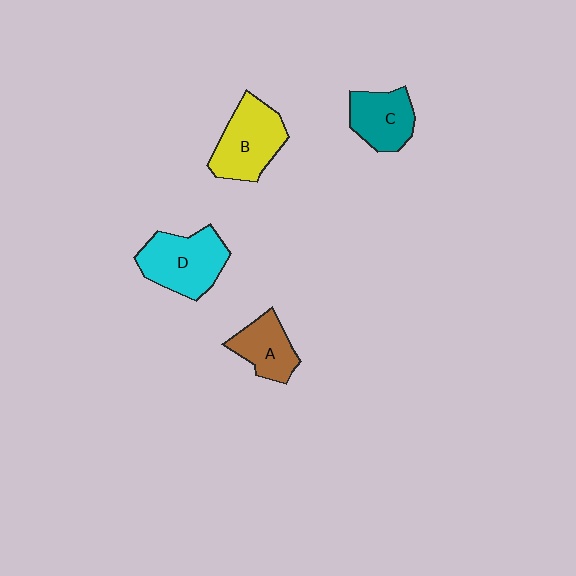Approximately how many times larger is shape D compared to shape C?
Approximately 1.4 times.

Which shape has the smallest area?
Shape A (brown).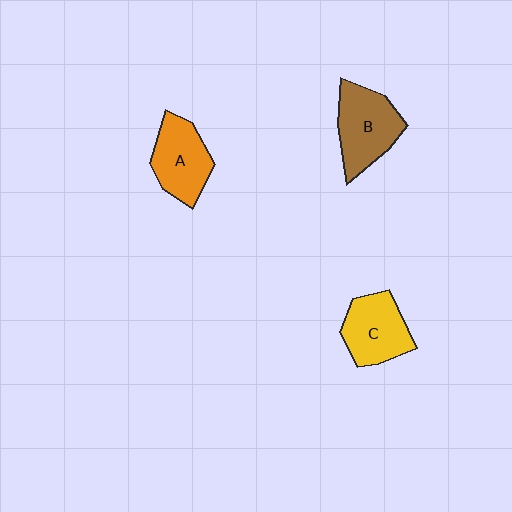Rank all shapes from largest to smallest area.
From largest to smallest: B (brown), C (yellow), A (orange).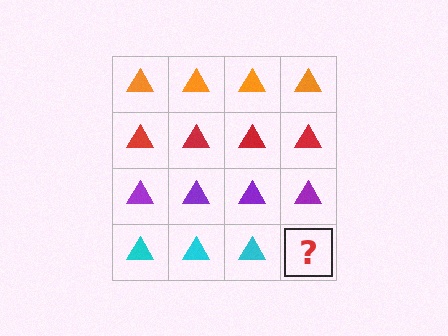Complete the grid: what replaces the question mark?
The question mark should be replaced with a cyan triangle.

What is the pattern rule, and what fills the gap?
The rule is that each row has a consistent color. The gap should be filled with a cyan triangle.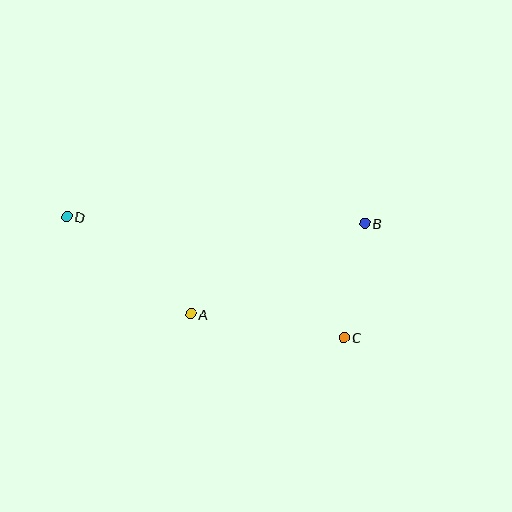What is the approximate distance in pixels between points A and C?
The distance between A and C is approximately 155 pixels.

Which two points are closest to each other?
Points B and C are closest to each other.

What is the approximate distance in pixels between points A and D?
The distance between A and D is approximately 157 pixels.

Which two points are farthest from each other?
Points C and D are farthest from each other.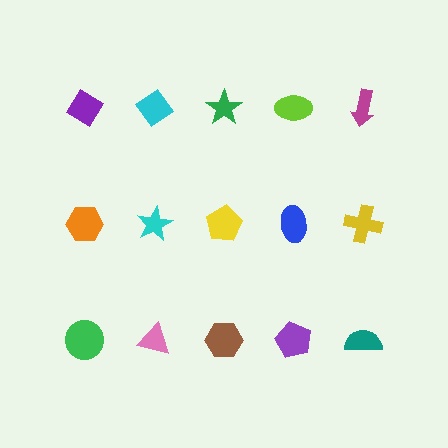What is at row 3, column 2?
A pink triangle.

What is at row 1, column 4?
A lime ellipse.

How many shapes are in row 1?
5 shapes.